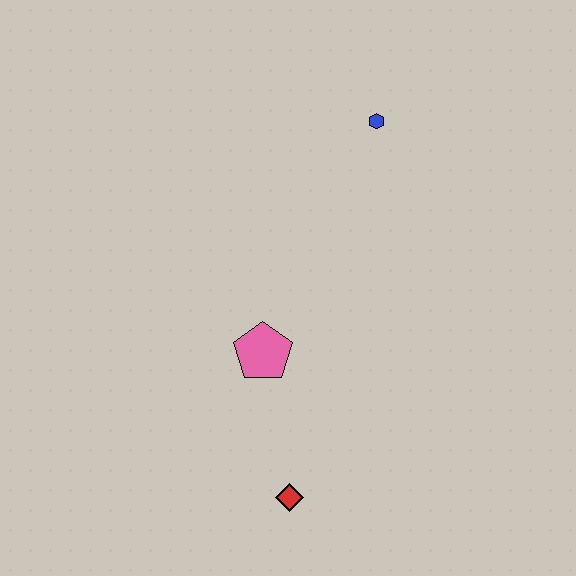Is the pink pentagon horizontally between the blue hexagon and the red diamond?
No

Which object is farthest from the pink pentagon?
The blue hexagon is farthest from the pink pentagon.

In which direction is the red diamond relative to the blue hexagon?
The red diamond is below the blue hexagon.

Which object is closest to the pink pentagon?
The red diamond is closest to the pink pentagon.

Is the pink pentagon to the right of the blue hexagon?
No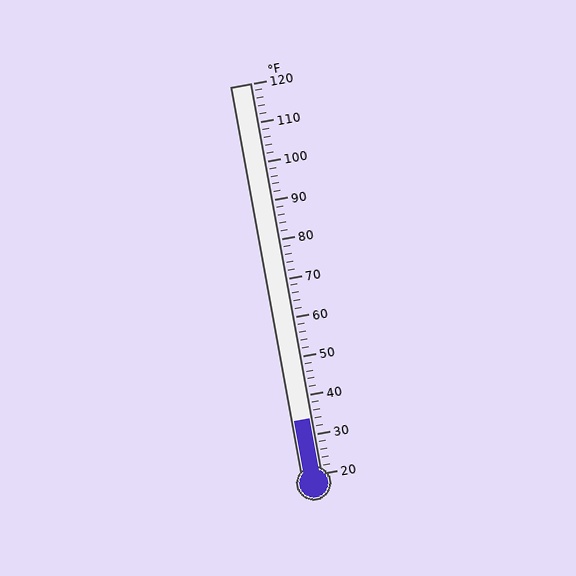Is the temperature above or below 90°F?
The temperature is below 90°F.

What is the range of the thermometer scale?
The thermometer scale ranges from 20°F to 120°F.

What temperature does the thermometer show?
The thermometer shows approximately 34°F.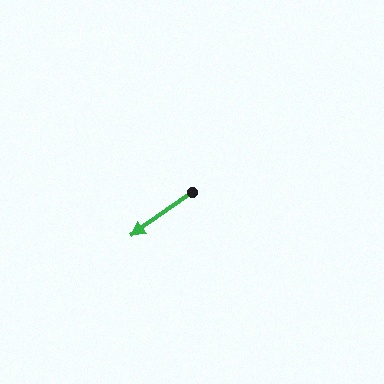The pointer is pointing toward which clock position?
Roughly 8 o'clock.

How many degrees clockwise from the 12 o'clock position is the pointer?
Approximately 235 degrees.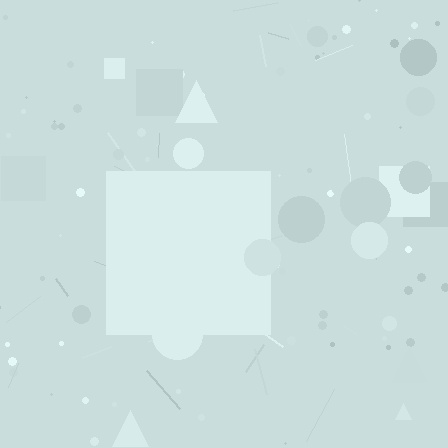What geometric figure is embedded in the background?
A square is embedded in the background.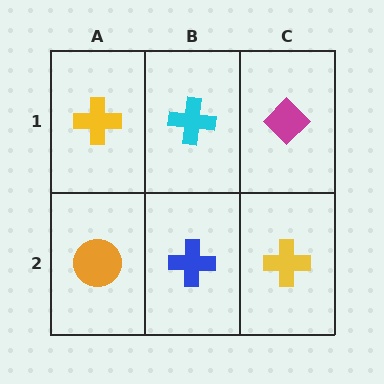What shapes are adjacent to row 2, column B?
A cyan cross (row 1, column B), an orange circle (row 2, column A), a yellow cross (row 2, column C).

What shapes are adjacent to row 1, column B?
A blue cross (row 2, column B), a yellow cross (row 1, column A), a magenta diamond (row 1, column C).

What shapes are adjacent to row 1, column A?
An orange circle (row 2, column A), a cyan cross (row 1, column B).